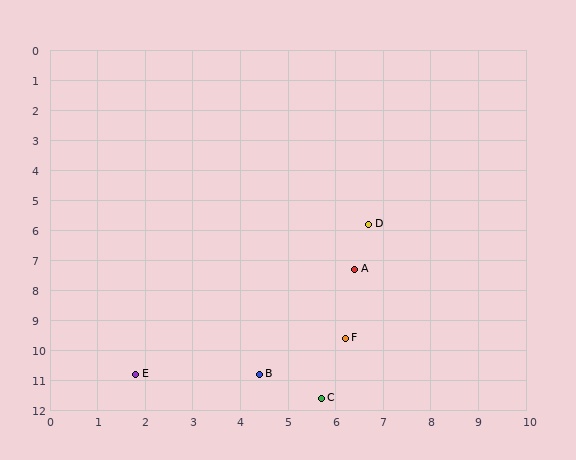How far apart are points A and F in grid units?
Points A and F are about 2.3 grid units apart.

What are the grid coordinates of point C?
Point C is at approximately (5.7, 11.6).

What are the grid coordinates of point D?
Point D is at approximately (6.7, 5.8).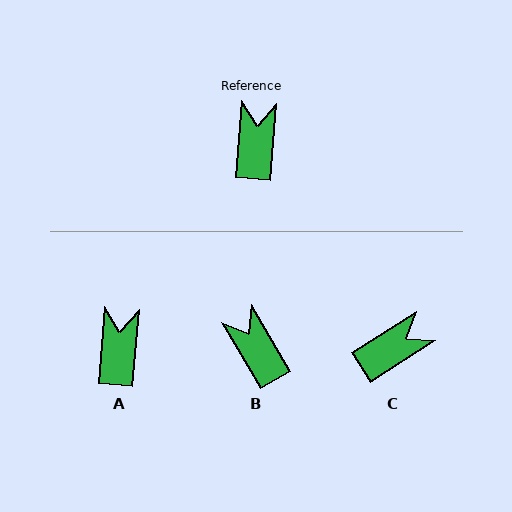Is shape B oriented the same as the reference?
No, it is off by about 35 degrees.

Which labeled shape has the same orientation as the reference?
A.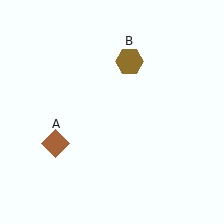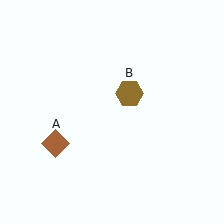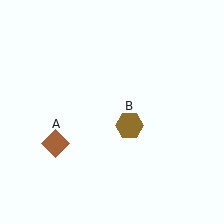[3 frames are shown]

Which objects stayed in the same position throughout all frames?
Brown diamond (object A) remained stationary.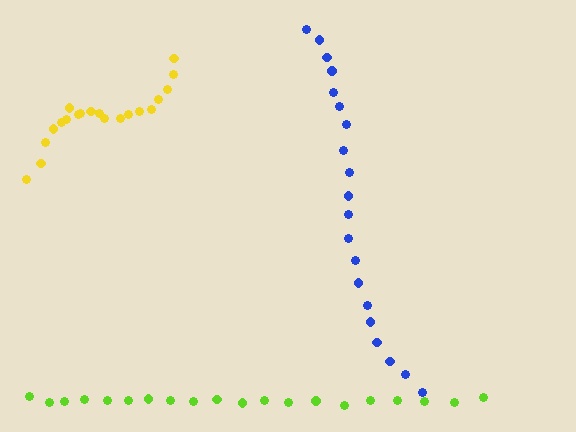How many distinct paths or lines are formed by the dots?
There are 3 distinct paths.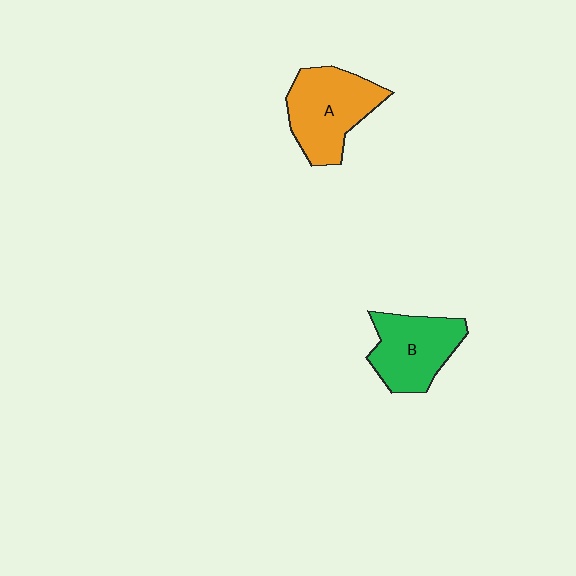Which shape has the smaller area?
Shape B (green).